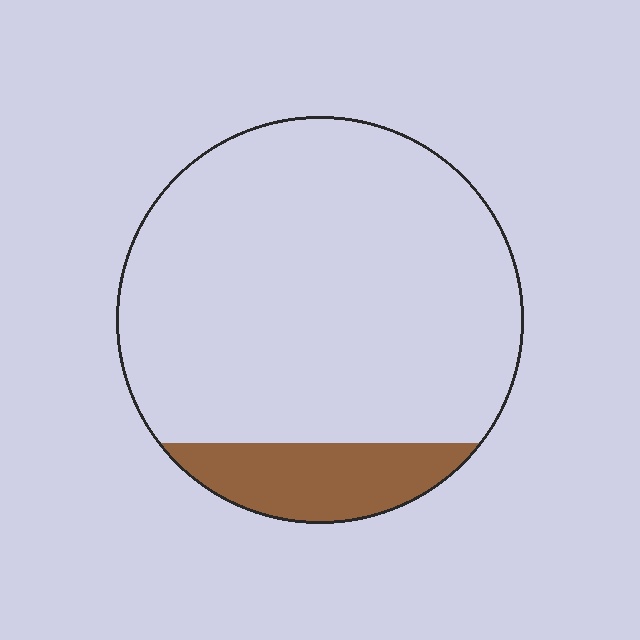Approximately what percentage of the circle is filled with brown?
Approximately 15%.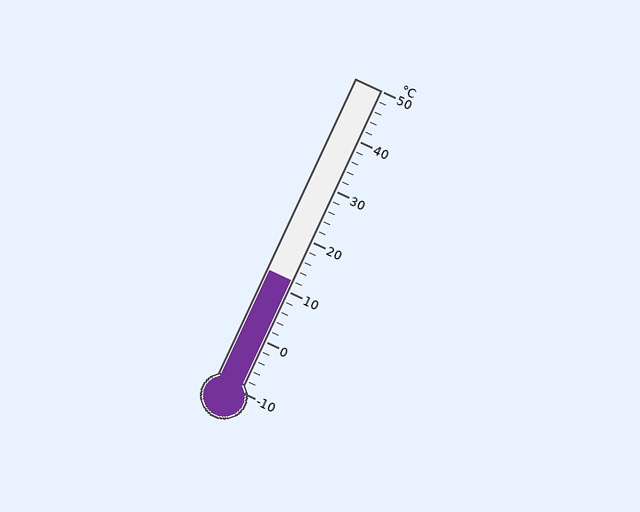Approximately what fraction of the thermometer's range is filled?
The thermometer is filled to approximately 35% of its range.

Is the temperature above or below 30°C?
The temperature is below 30°C.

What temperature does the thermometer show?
The thermometer shows approximately 12°C.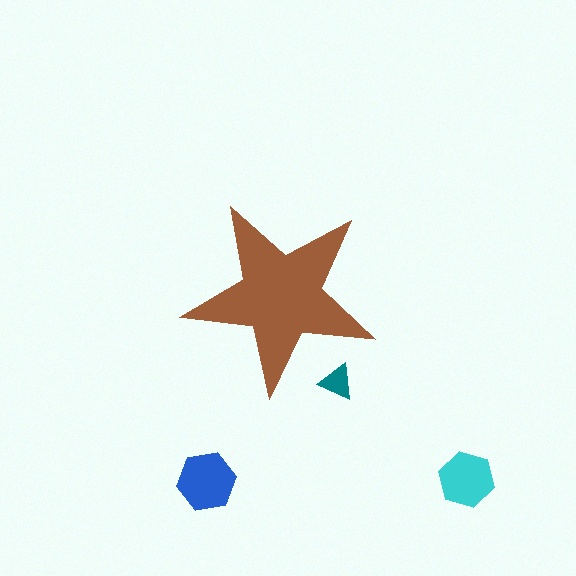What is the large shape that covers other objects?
A brown star.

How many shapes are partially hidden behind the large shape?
1 shape is partially hidden.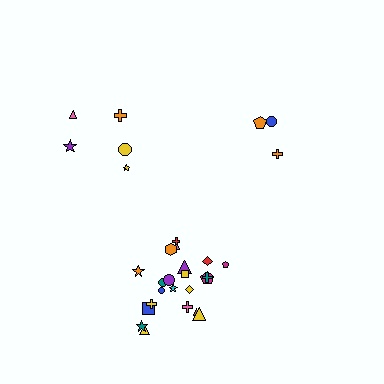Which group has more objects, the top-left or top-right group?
The top-left group.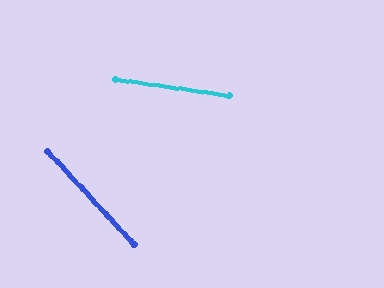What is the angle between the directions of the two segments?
Approximately 39 degrees.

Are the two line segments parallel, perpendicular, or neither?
Neither parallel nor perpendicular — they differ by about 39°.